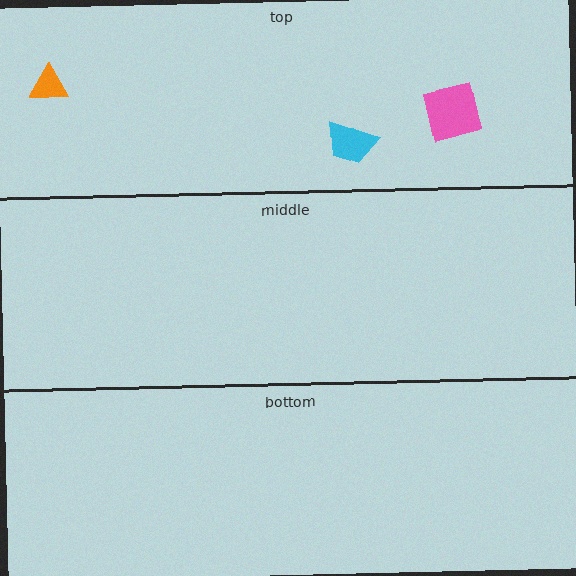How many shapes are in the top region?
3.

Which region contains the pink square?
The top region.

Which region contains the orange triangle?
The top region.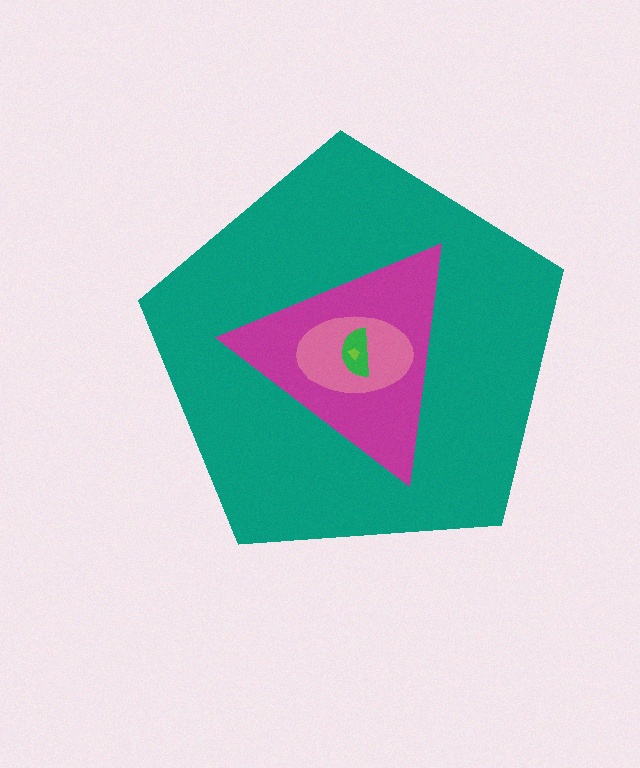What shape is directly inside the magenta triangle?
The pink ellipse.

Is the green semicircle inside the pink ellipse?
Yes.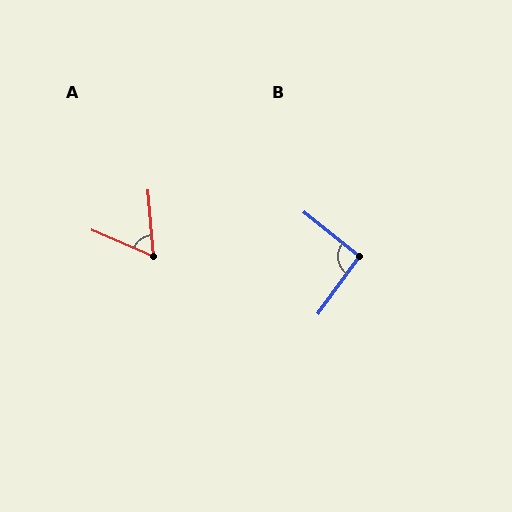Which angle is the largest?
B, at approximately 93 degrees.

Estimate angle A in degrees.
Approximately 62 degrees.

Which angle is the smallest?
A, at approximately 62 degrees.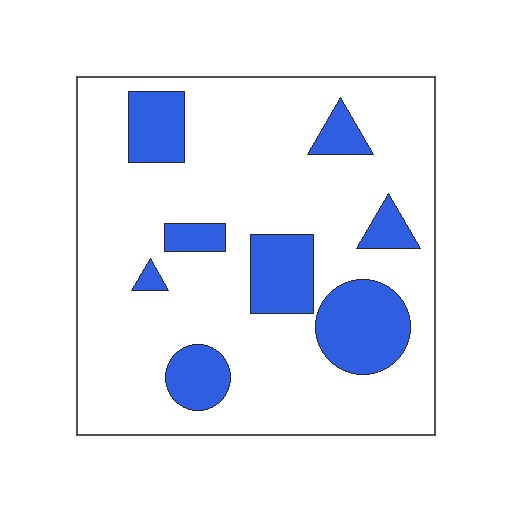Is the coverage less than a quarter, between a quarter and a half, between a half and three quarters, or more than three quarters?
Less than a quarter.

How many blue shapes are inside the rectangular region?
8.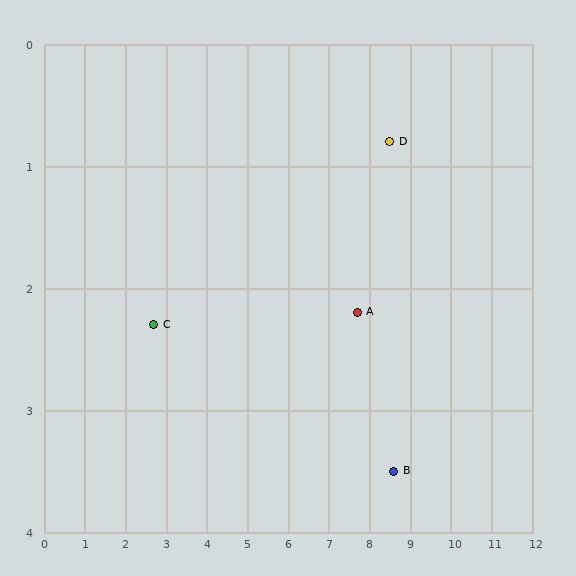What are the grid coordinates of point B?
Point B is at approximately (8.6, 3.5).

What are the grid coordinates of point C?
Point C is at approximately (2.7, 2.3).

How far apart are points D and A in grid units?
Points D and A are about 1.6 grid units apart.